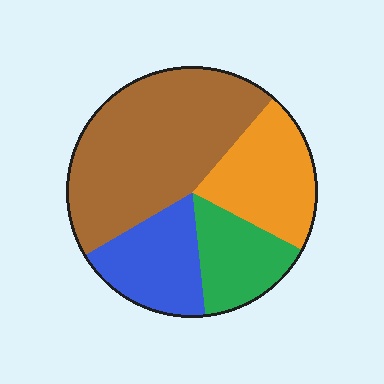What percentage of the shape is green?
Green takes up about one sixth (1/6) of the shape.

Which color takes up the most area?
Brown, at roughly 45%.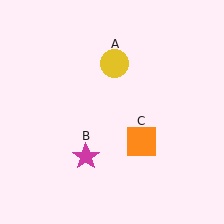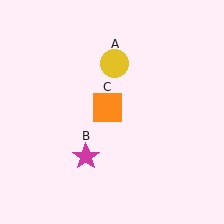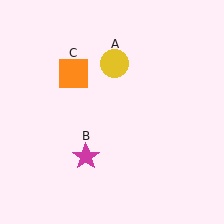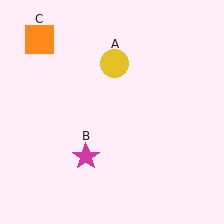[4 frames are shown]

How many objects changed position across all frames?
1 object changed position: orange square (object C).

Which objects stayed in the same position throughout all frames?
Yellow circle (object A) and magenta star (object B) remained stationary.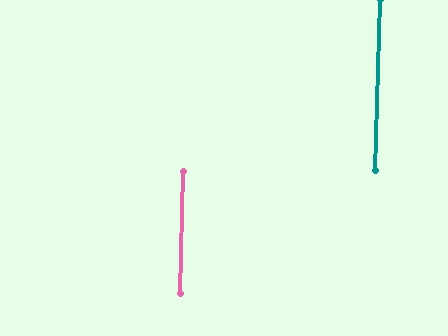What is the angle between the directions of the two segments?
Approximately 0 degrees.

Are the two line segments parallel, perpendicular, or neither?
Parallel — their directions differ by only 0.2°.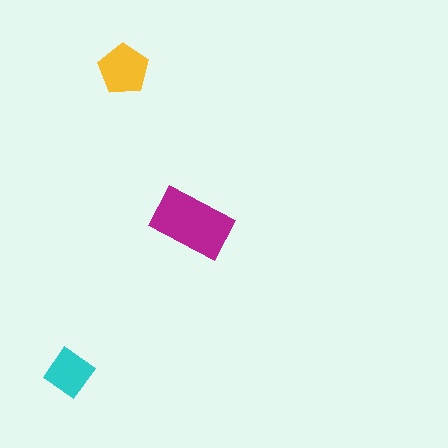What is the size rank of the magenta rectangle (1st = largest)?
1st.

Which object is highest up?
The yellow pentagon is topmost.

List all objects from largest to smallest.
The magenta rectangle, the yellow pentagon, the cyan diamond.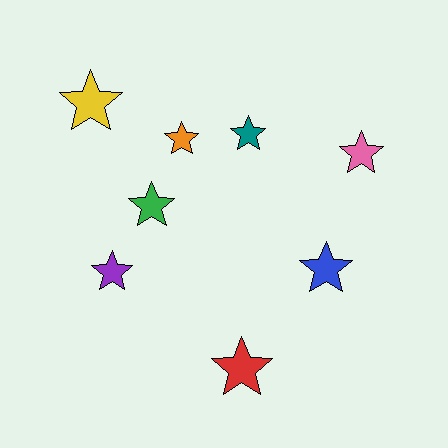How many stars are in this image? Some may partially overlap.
There are 8 stars.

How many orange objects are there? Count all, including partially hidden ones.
There is 1 orange object.